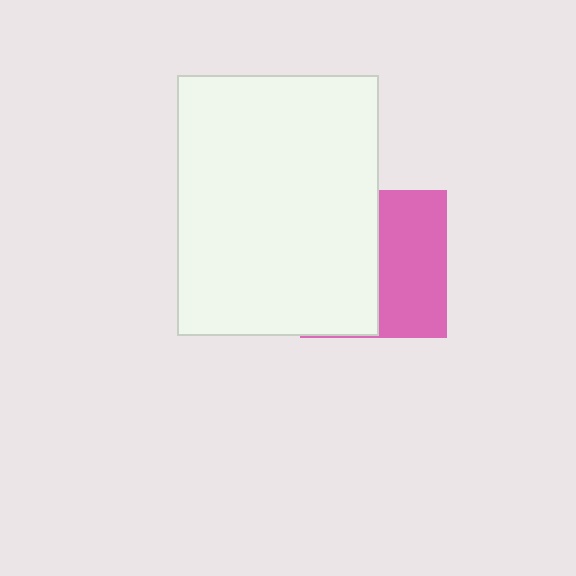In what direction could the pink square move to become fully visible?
The pink square could move right. That would shift it out from behind the white rectangle entirely.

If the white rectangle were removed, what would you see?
You would see the complete pink square.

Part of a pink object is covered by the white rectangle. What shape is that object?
It is a square.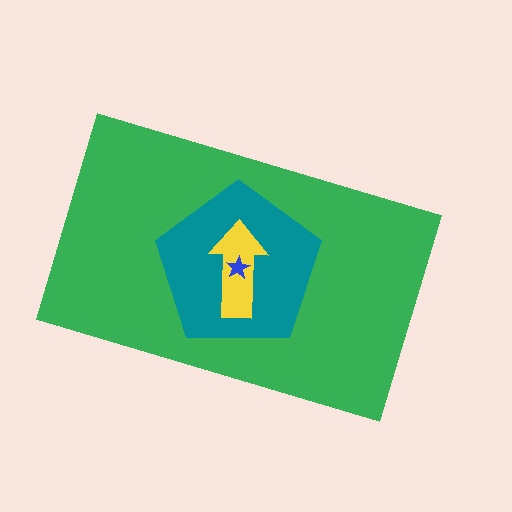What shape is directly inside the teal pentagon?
The yellow arrow.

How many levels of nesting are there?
4.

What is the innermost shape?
The blue star.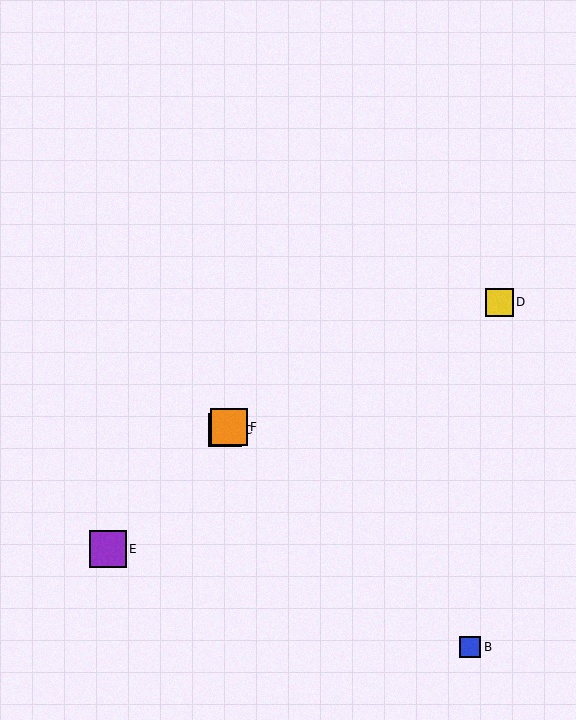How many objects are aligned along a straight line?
3 objects (A, C, F) are aligned along a straight line.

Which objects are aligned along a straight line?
Objects A, C, F are aligned along a straight line.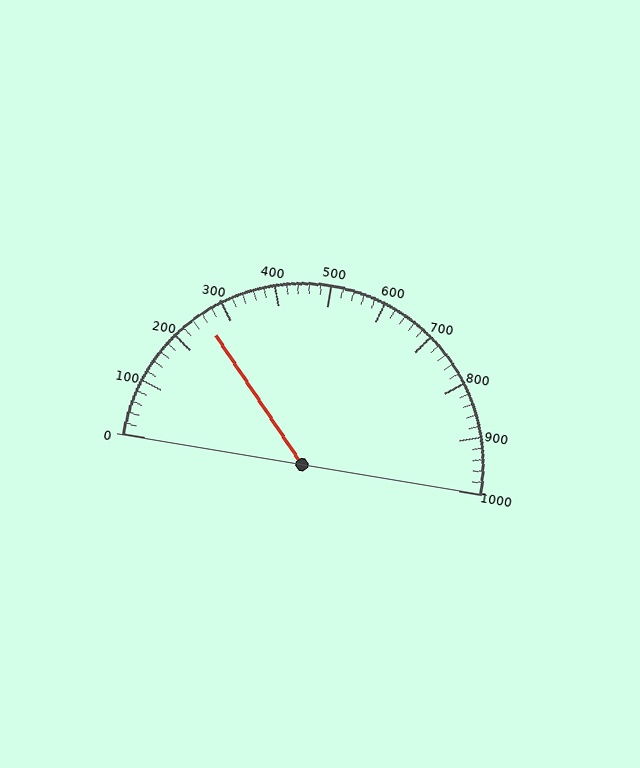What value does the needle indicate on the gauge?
The needle indicates approximately 260.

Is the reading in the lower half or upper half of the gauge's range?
The reading is in the lower half of the range (0 to 1000).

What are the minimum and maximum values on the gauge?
The gauge ranges from 0 to 1000.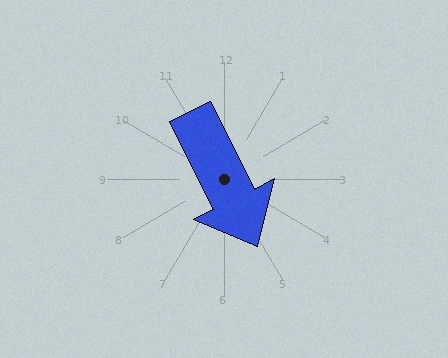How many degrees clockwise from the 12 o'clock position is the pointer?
Approximately 153 degrees.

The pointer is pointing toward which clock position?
Roughly 5 o'clock.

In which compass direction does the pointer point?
Southeast.